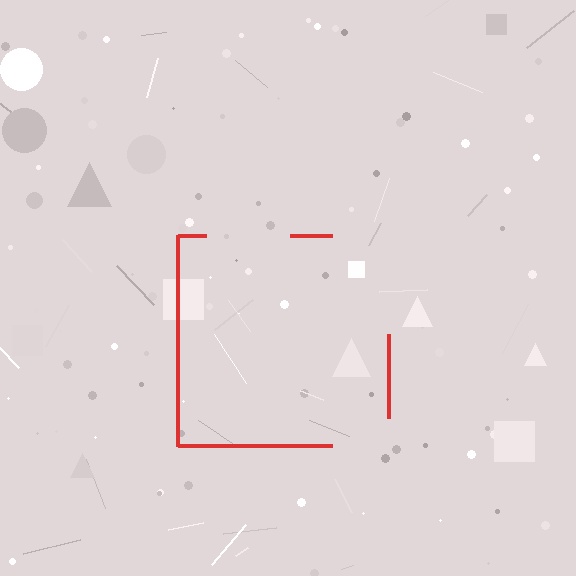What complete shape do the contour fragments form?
The contour fragments form a square.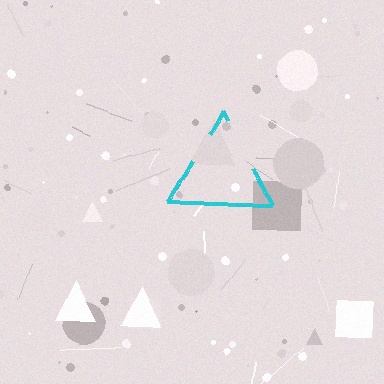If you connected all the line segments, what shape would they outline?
They would outline a triangle.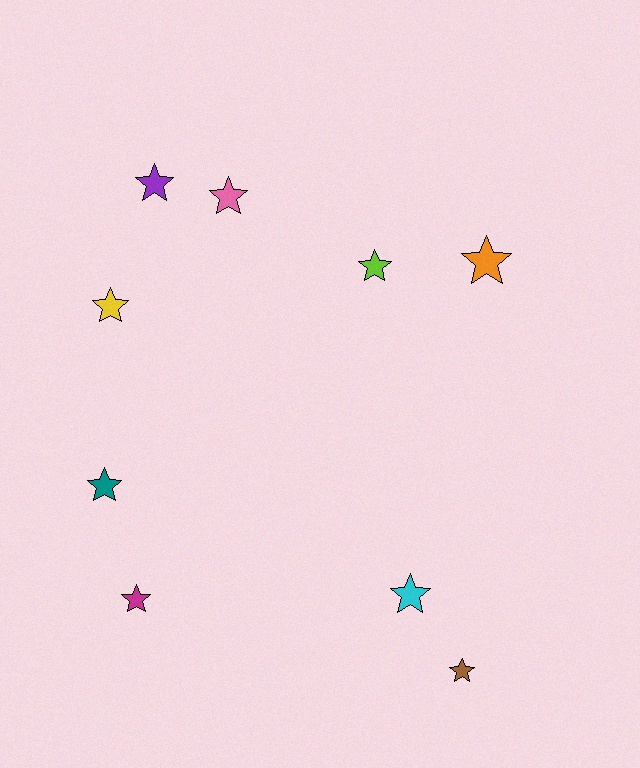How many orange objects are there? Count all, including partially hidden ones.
There is 1 orange object.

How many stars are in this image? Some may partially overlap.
There are 9 stars.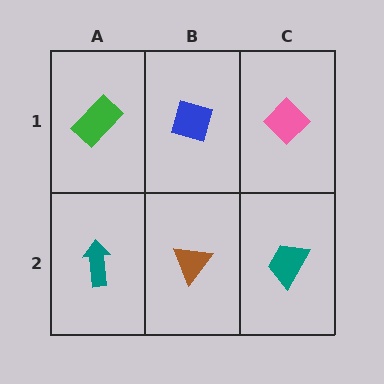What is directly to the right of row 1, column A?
A blue diamond.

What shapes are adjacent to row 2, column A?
A green rectangle (row 1, column A), a brown triangle (row 2, column B).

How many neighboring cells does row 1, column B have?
3.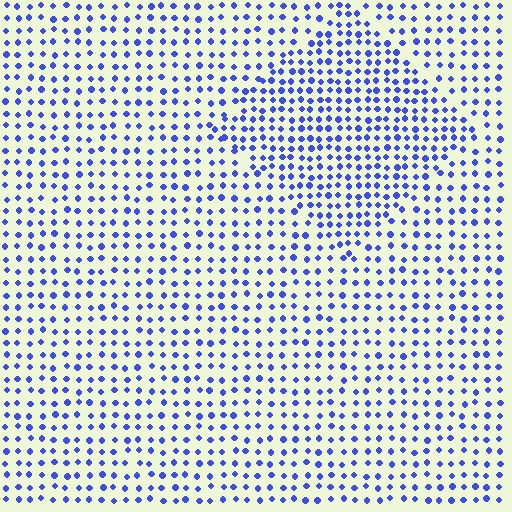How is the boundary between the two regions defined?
The boundary is defined by a change in element density (approximately 1.6x ratio). All elements are the same color, size, and shape.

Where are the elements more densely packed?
The elements are more densely packed inside the diamond boundary.